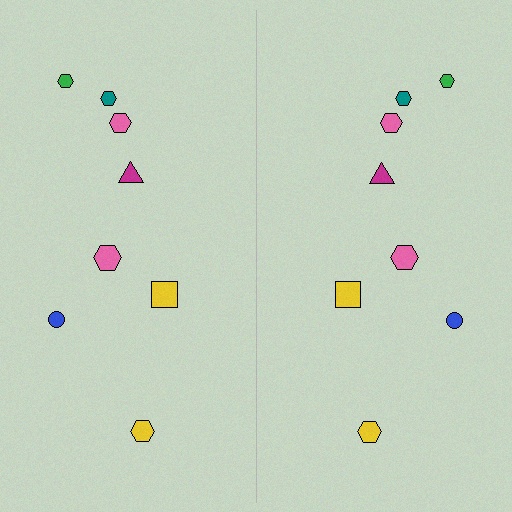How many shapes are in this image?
There are 16 shapes in this image.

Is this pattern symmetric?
Yes, this pattern has bilateral (reflection) symmetry.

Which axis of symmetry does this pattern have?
The pattern has a vertical axis of symmetry running through the center of the image.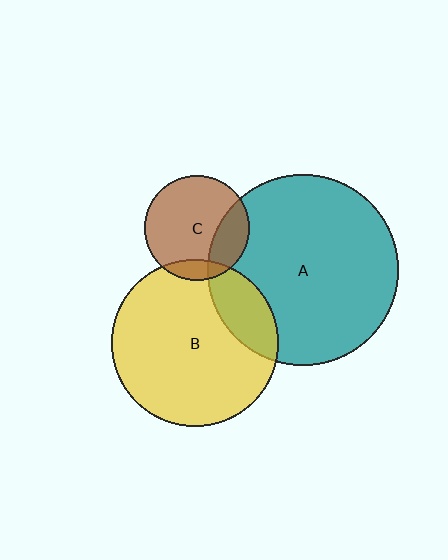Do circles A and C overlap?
Yes.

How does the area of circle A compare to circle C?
Approximately 3.3 times.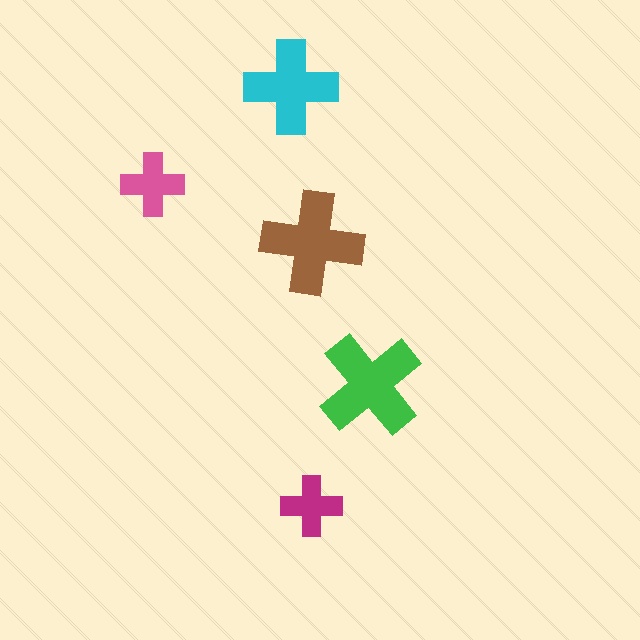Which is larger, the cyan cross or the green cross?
The green one.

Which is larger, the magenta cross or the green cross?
The green one.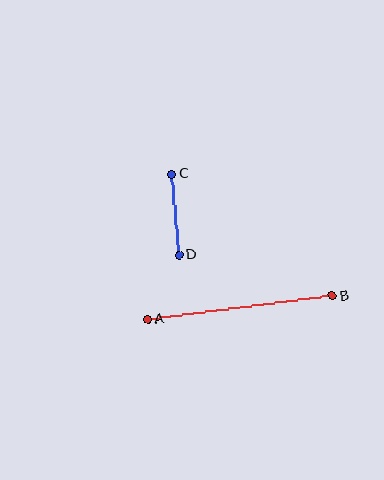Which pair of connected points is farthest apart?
Points A and B are farthest apart.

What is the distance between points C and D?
The distance is approximately 81 pixels.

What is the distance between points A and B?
The distance is approximately 186 pixels.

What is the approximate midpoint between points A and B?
The midpoint is at approximately (240, 308) pixels.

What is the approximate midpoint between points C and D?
The midpoint is at approximately (176, 214) pixels.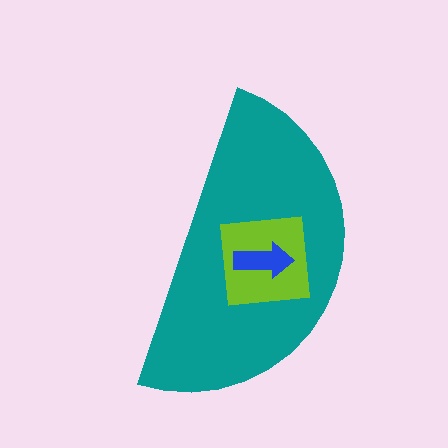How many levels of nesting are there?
3.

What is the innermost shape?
The blue arrow.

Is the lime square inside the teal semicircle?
Yes.